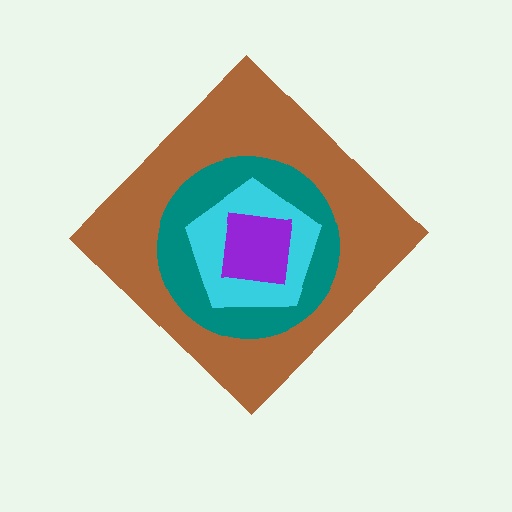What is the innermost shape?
The purple square.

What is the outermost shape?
The brown diamond.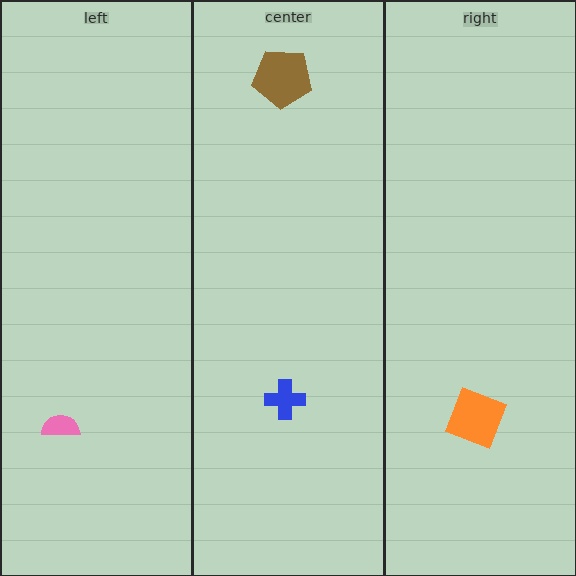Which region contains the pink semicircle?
The left region.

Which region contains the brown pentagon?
The center region.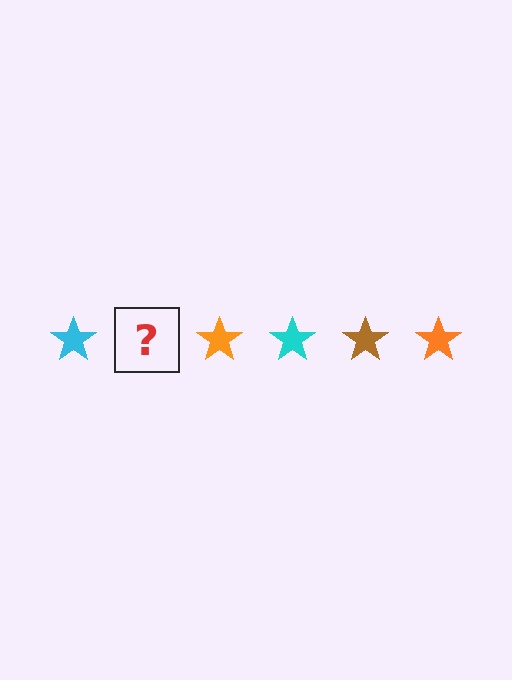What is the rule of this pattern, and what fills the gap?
The rule is that the pattern cycles through cyan, brown, orange stars. The gap should be filled with a brown star.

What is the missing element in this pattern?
The missing element is a brown star.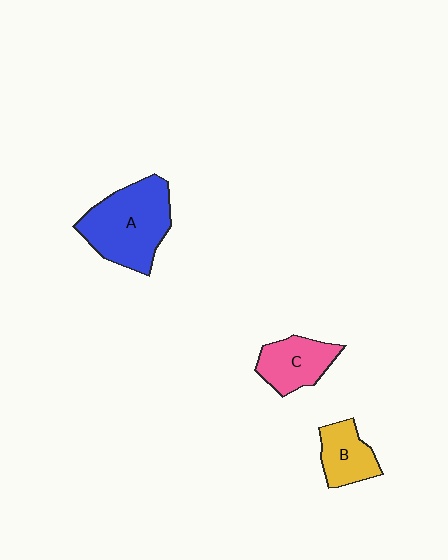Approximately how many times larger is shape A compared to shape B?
Approximately 2.1 times.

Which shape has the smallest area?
Shape B (yellow).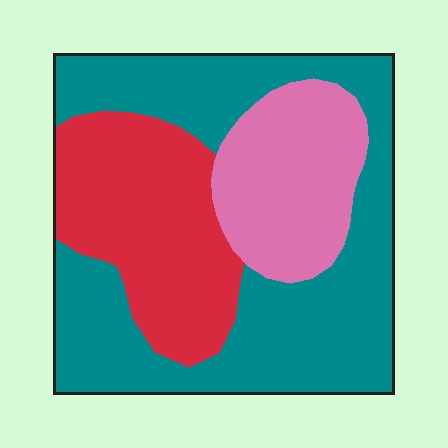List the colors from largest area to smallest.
From largest to smallest: teal, red, pink.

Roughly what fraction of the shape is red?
Red takes up between a quarter and a half of the shape.